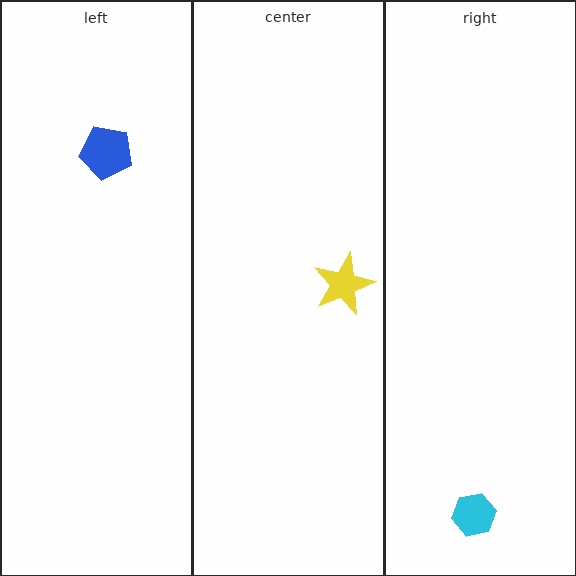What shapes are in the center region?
The yellow star.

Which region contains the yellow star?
The center region.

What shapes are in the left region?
The blue pentagon.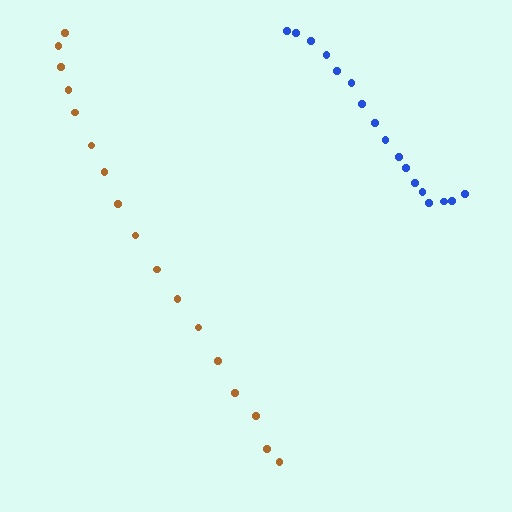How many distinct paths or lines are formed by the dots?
There are 2 distinct paths.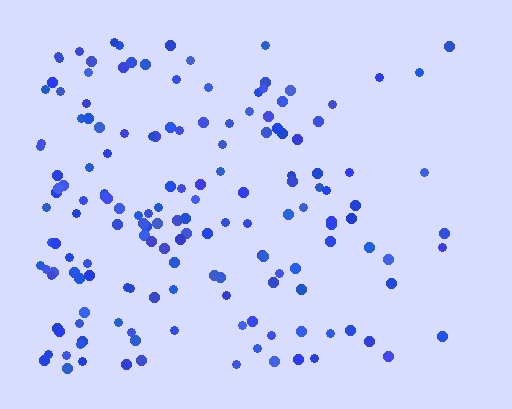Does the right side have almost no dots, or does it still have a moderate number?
Still a moderate number, just noticeably fewer than the left.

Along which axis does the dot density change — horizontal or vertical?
Horizontal.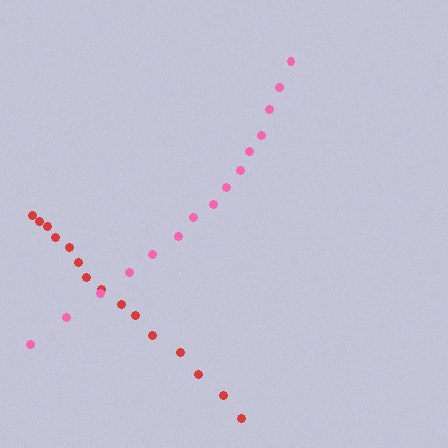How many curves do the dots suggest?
There are 2 distinct paths.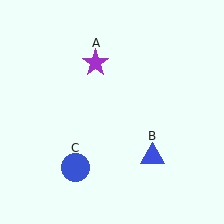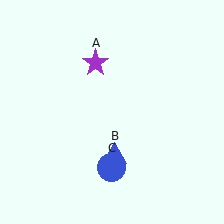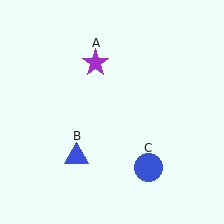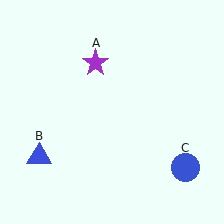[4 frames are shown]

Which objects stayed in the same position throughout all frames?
Purple star (object A) remained stationary.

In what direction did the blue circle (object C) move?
The blue circle (object C) moved right.